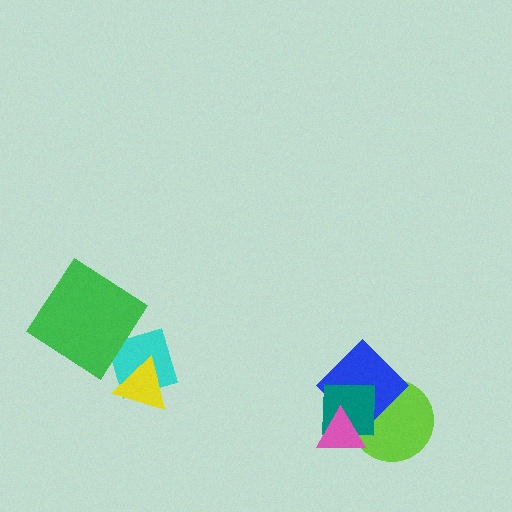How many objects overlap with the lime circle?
3 objects overlap with the lime circle.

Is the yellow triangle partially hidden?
No, no other shape covers it.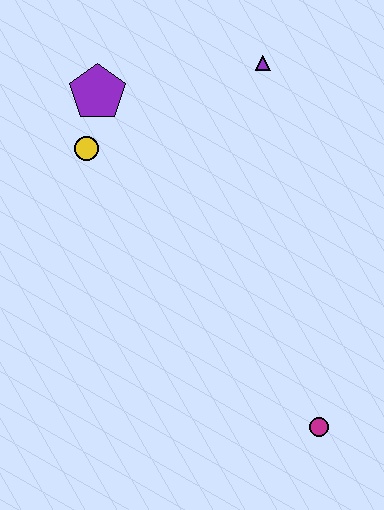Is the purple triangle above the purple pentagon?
Yes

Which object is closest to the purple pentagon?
The yellow circle is closest to the purple pentagon.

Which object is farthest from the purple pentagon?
The magenta circle is farthest from the purple pentagon.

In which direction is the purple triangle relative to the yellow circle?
The purple triangle is to the right of the yellow circle.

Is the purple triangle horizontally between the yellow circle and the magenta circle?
Yes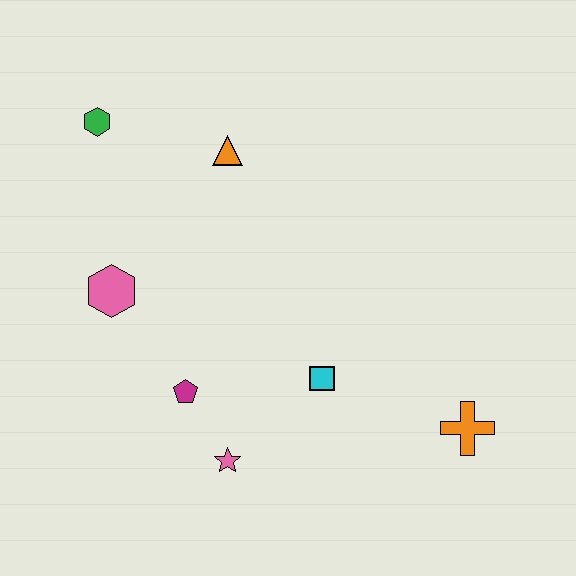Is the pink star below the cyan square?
Yes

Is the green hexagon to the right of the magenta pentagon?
No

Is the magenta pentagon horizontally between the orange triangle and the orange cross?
No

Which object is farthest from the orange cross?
The green hexagon is farthest from the orange cross.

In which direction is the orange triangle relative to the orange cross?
The orange triangle is above the orange cross.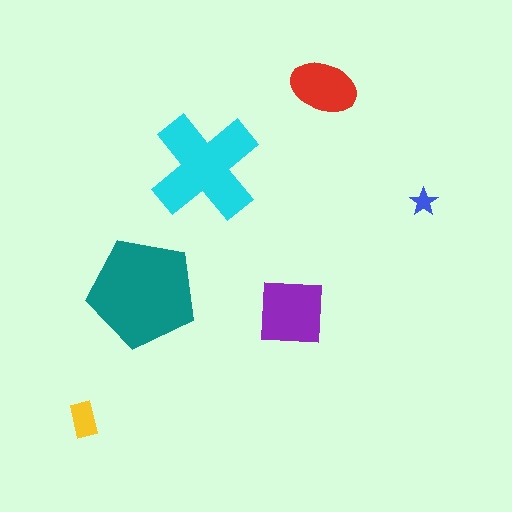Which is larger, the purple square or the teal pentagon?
The teal pentagon.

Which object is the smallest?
The blue star.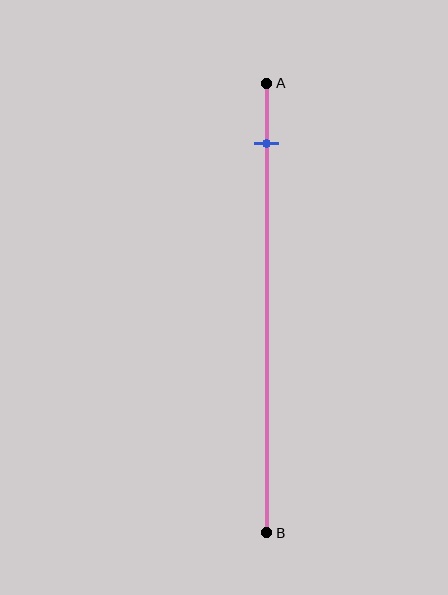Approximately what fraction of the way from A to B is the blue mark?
The blue mark is approximately 15% of the way from A to B.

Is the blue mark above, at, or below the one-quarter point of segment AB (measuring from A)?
The blue mark is above the one-quarter point of segment AB.